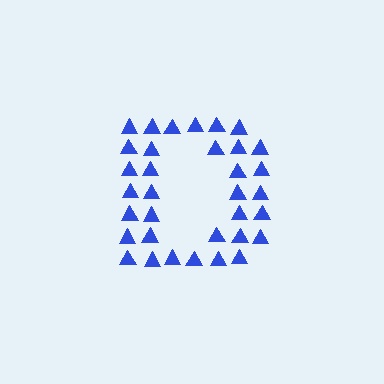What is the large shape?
The large shape is the letter D.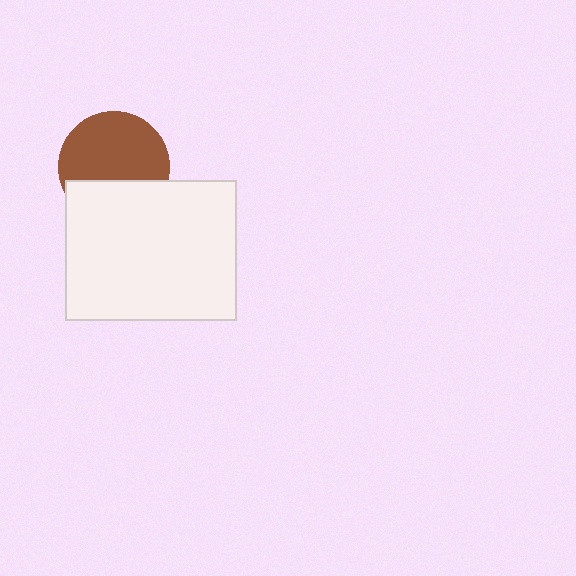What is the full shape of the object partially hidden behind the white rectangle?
The partially hidden object is a brown circle.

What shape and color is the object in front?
The object in front is a white rectangle.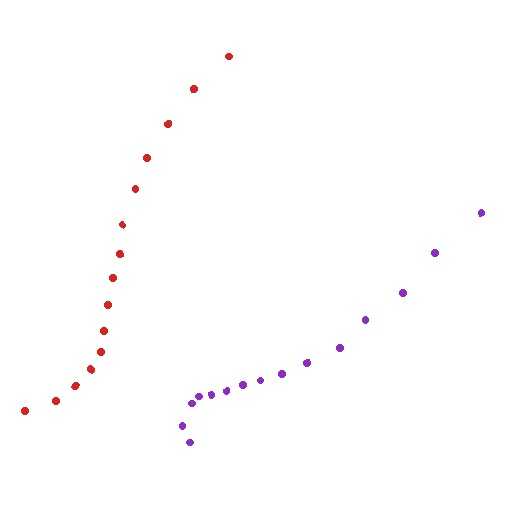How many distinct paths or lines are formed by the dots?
There are 2 distinct paths.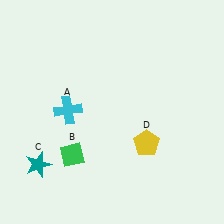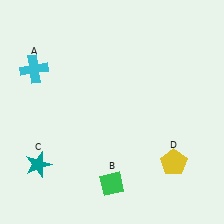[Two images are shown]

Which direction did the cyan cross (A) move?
The cyan cross (A) moved up.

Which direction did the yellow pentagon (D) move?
The yellow pentagon (D) moved right.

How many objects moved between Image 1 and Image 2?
3 objects moved between the two images.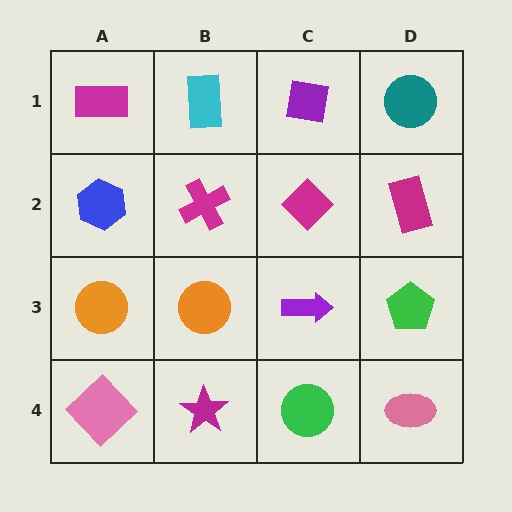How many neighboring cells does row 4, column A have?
2.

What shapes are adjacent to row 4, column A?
An orange circle (row 3, column A), a magenta star (row 4, column B).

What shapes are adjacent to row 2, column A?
A magenta rectangle (row 1, column A), an orange circle (row 3, column A), a magenta cross (row 2, column B).